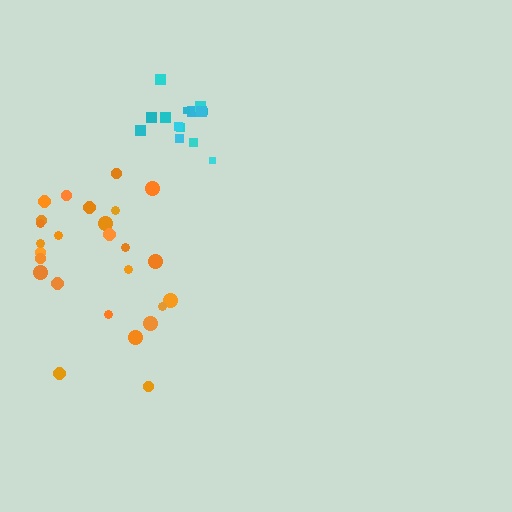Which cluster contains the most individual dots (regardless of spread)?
Orange (26).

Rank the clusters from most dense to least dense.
cyan, orange.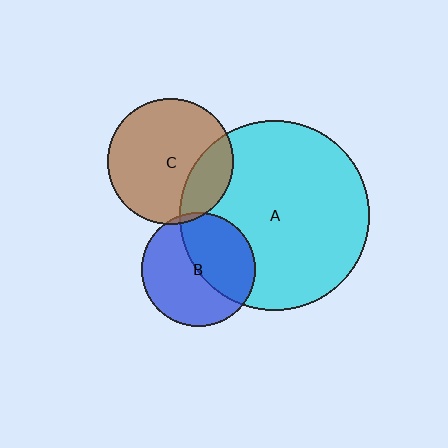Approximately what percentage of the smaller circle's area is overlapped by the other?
Approximately 45%.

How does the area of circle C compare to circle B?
Approximately 1.2 times.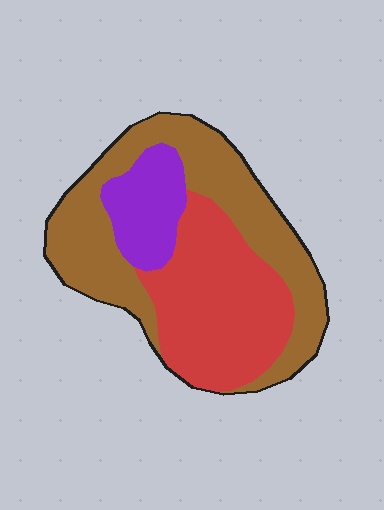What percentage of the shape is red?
Red takes up about three eighths (3/8) of the shape.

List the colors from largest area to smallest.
From largest to smallest: brown, red, purple.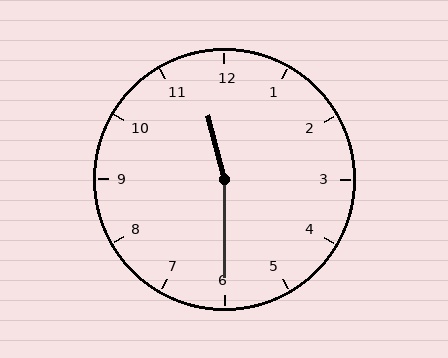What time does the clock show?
11:30.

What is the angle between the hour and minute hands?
Approximately 165 degrees.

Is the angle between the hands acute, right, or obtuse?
It is obtuse.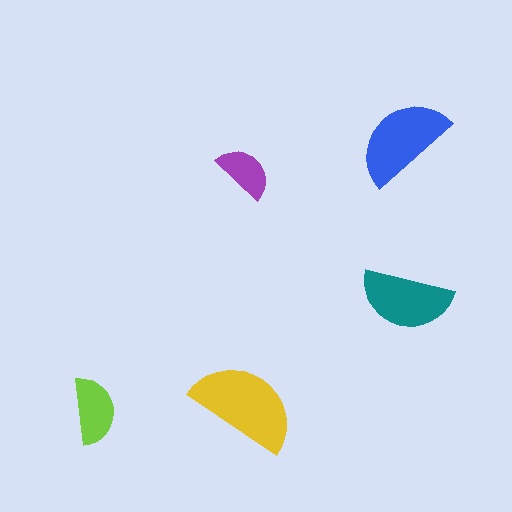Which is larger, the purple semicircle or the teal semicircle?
The teal one.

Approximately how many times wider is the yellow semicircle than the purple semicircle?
About 2 times wider.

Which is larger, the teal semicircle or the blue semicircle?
The blue one.